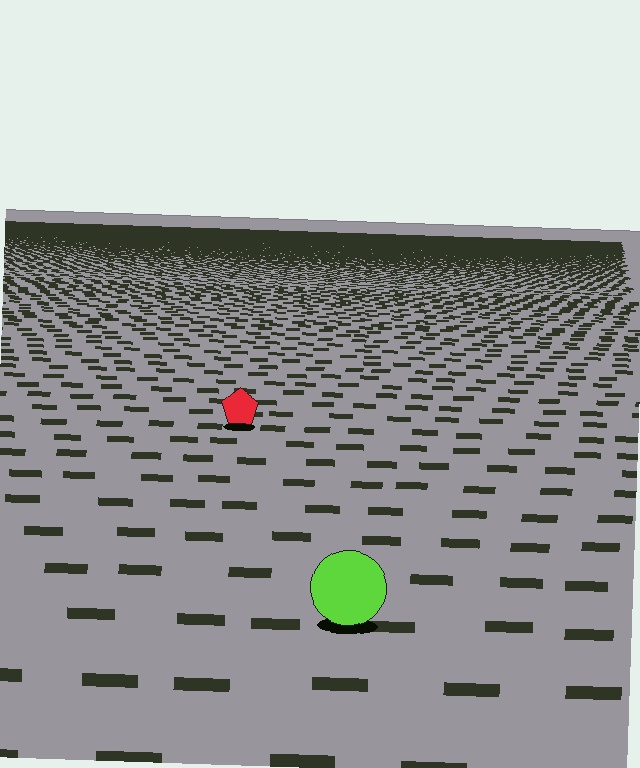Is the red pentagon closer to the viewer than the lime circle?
No. The lime circle is closer — you can tell from the texture gradient: the ground texture is coarser near it.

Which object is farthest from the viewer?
The red pentagon is farthest from the viewer. It appears smaller and the ground texture around it is denser.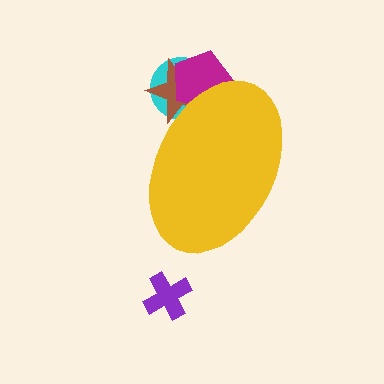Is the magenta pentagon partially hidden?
Yes, the magenta pentagon is partially hidden behind the yellow ellipse.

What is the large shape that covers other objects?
A yellow ellipse.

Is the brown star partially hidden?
Yes, the brown star is partially hidden behind the yellow ellipse.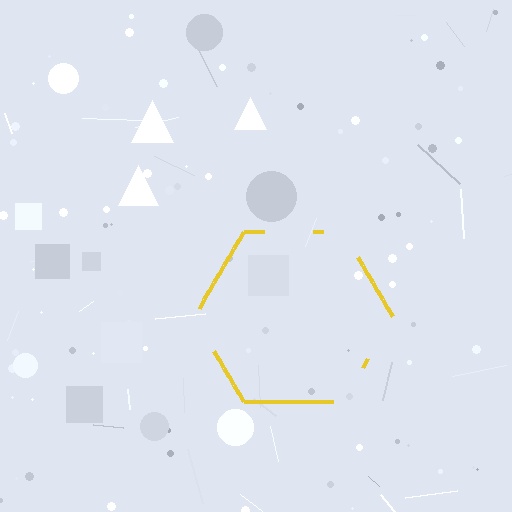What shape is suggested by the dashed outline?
The dashed outline suggests a hexagon.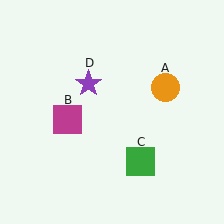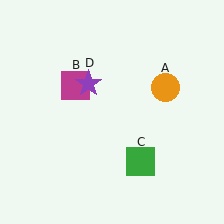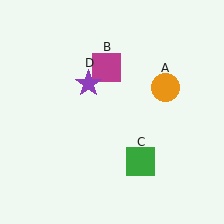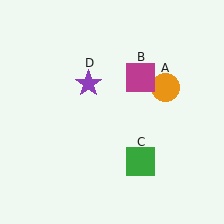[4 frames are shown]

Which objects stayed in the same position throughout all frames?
Orange circle (object A) and green square (object C) and purple star (object D) remained stationary.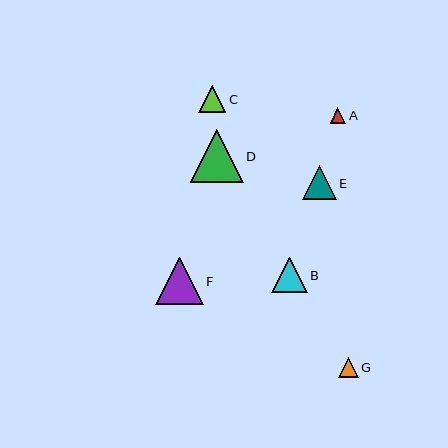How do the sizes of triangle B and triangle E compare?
Triangle B and triangle E are approximately the same size.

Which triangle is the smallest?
Triangle A is the smallest with a size of approximately 15 pixels.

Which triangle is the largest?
Triangle D is the largest with a size of approximately 53 pixels.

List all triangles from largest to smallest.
From largest to smallest: D, F, B, E, C, G, A.